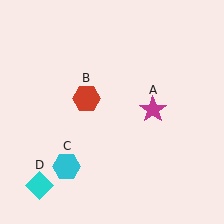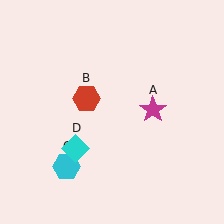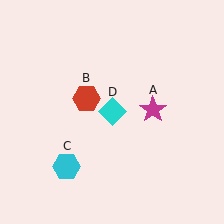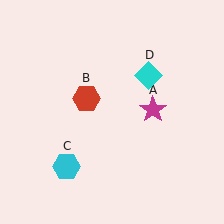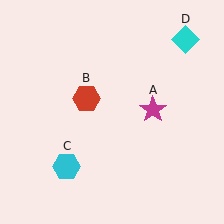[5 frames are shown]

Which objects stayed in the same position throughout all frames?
Magenta star (object A) and red hexagon (object B) and cyan hexagon (object C) remained stationary.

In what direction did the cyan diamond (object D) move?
The cyan diamond (object D) moved up and to the right.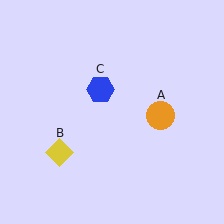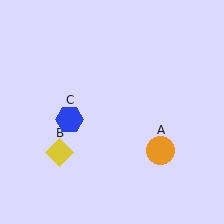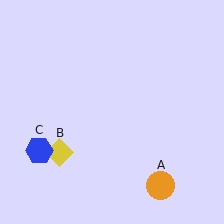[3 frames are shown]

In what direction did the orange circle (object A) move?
The orange circle (object A) moved down.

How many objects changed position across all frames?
2 objects changed position: orange circle (object A), blue hexagon (object C).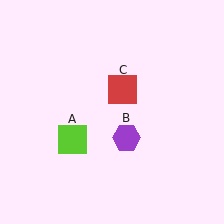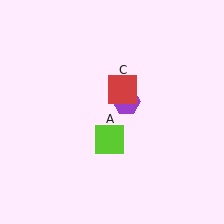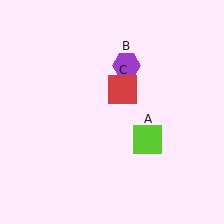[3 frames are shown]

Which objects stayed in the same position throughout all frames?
Red square (object C) remained stationary.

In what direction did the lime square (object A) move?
The lime square (object A) moved right.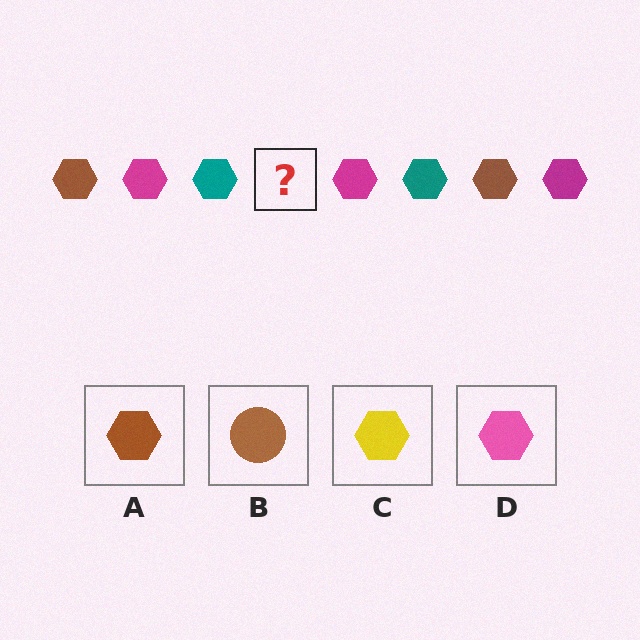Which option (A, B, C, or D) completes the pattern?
A.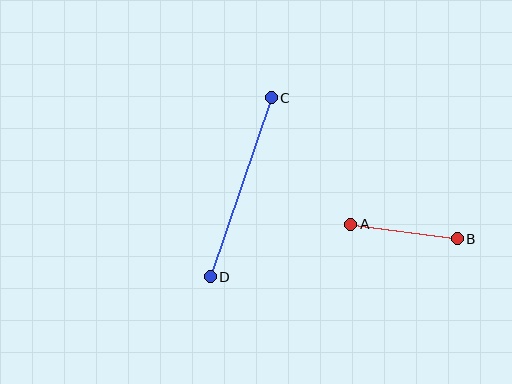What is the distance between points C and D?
The distance is approximately 189 pixels.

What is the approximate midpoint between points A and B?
The midpoint is at approximately (404, 231) pixels.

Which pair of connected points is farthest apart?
Points C and D are farthest apart.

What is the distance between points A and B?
The distance is approximately 108 pixels.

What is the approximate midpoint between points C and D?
The midpoint is at approximately (241, 187) pixels.